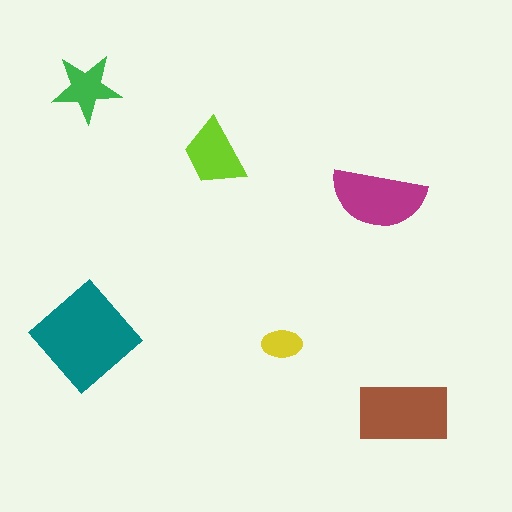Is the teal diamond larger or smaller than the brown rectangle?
Larger.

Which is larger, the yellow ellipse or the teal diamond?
The teal diamond.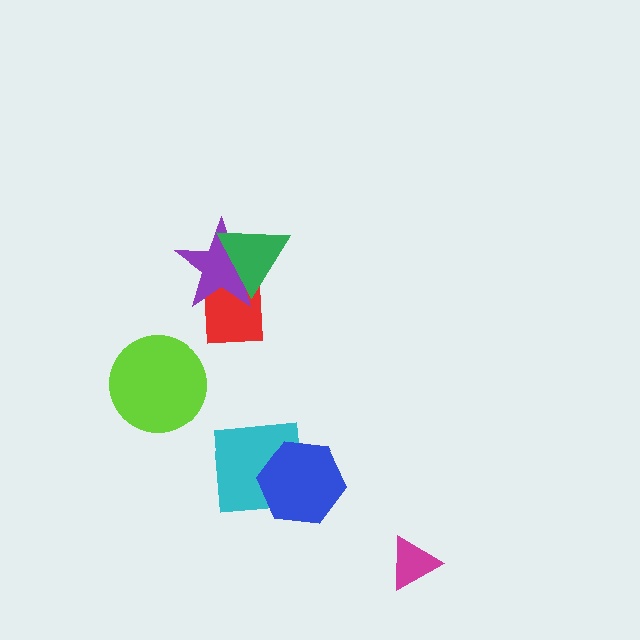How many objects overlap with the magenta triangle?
0 objects overlap with the magenta triangle.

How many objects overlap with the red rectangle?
2 objects overlap with the red rectangle.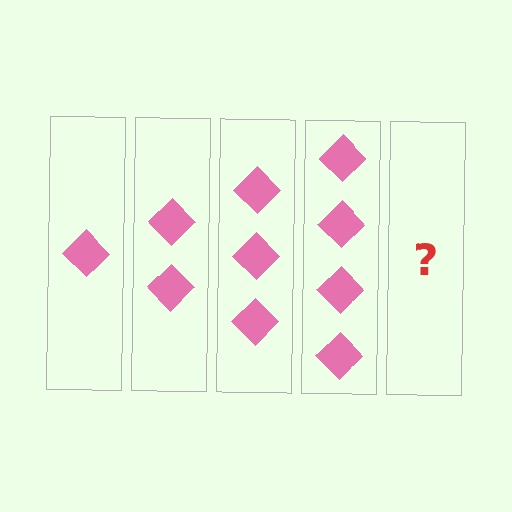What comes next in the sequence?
The next element should be 5 diamonds.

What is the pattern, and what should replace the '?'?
The pattern is that each step adds one more diamond. The '?' should be 5 diamonds.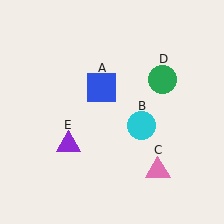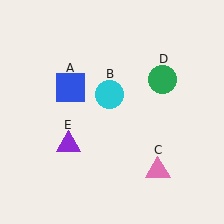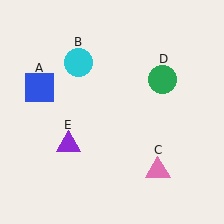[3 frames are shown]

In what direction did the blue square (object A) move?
The blue square (object A) moved left.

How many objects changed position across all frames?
2 objects changed position: blue square (object A), cyan circle (object B).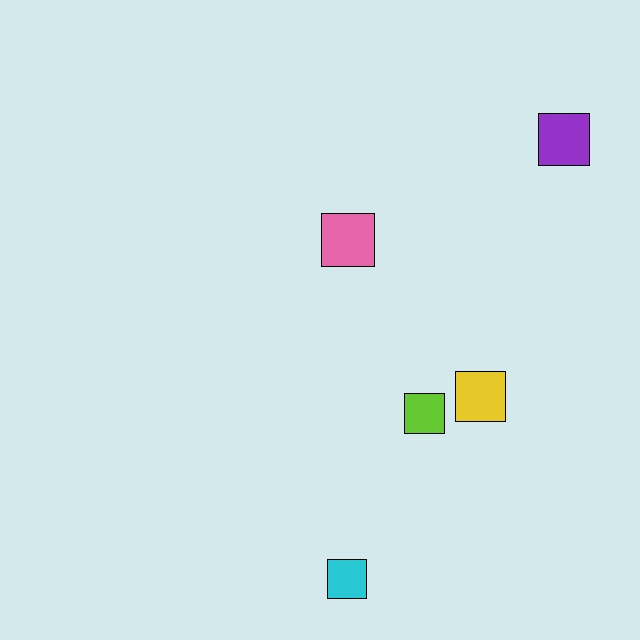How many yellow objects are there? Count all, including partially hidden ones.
There is 1 yellow object.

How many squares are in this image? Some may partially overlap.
There are 5 squares.